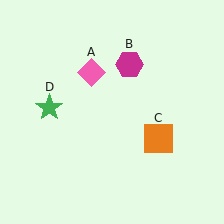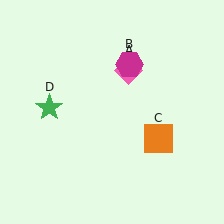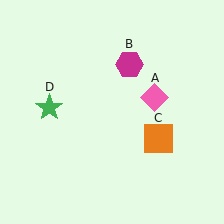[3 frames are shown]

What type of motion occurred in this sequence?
The pink diamond (object A) rotated clockwise around the center of the scene.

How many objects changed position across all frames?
1 object changed position: pink diamond (object A).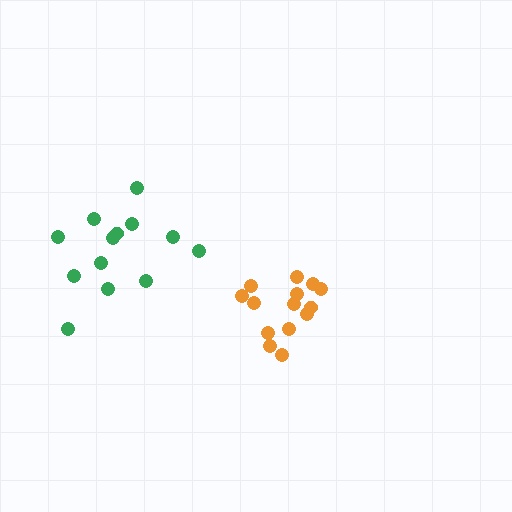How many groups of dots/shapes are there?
There are 2 groups.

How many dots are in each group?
Group 1: 13 dots, Group 2: 14 dots (27 total).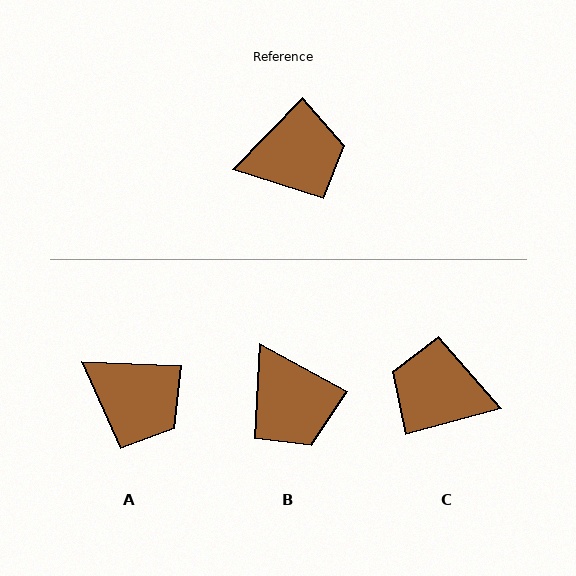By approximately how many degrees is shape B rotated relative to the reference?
Approximately 75 degrees clockwise.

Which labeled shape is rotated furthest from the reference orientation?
C, about 149 degrees away.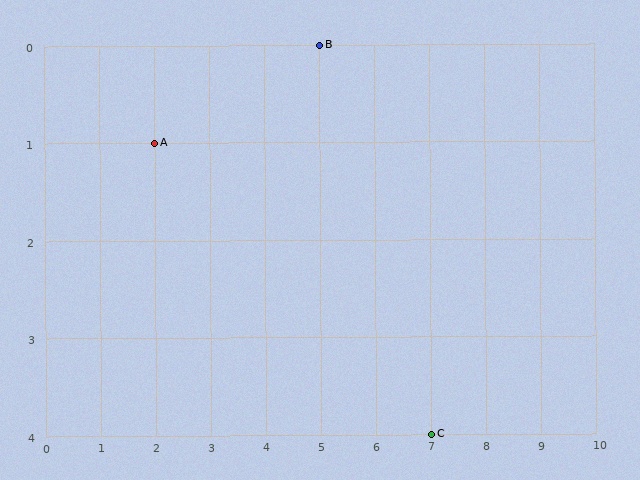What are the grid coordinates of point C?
Point C is at grid coordinates (7, 4).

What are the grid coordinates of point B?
Point B is at grid coordinates (5, 0).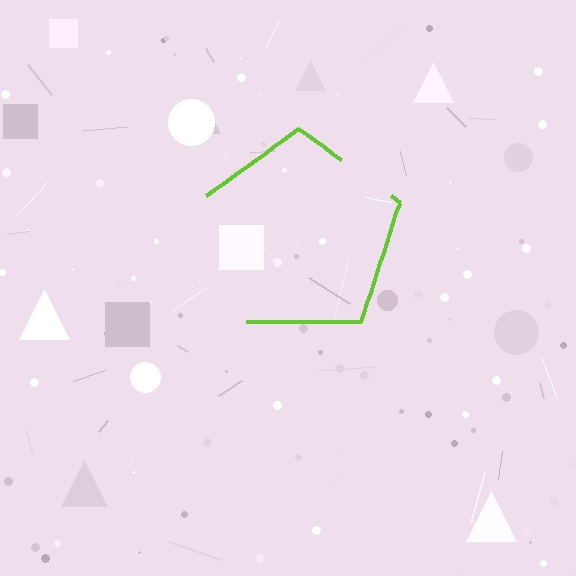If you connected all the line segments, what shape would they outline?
They would outline a pentagon.